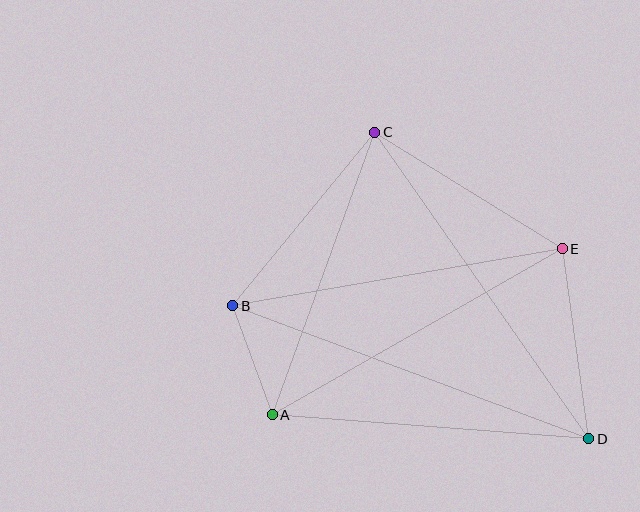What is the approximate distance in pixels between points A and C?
The distance between A and C is approximately 300 pixels.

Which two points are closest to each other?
Points A and B are closest to each other.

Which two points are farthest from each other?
Points B and D are farthest from each other.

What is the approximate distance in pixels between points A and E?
The distance between A and E is approximately 335 pixels.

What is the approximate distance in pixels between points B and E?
The distance between B and E is approximately 335 pixels.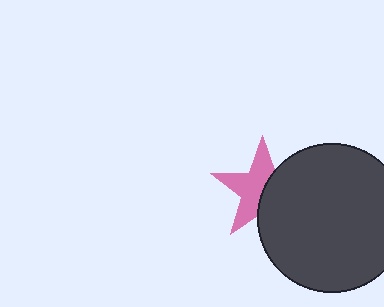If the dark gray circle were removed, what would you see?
You would see the complete pink star.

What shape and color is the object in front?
The object in front is a dark gray circle.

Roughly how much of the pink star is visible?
About half of it is visible (roughly 57%).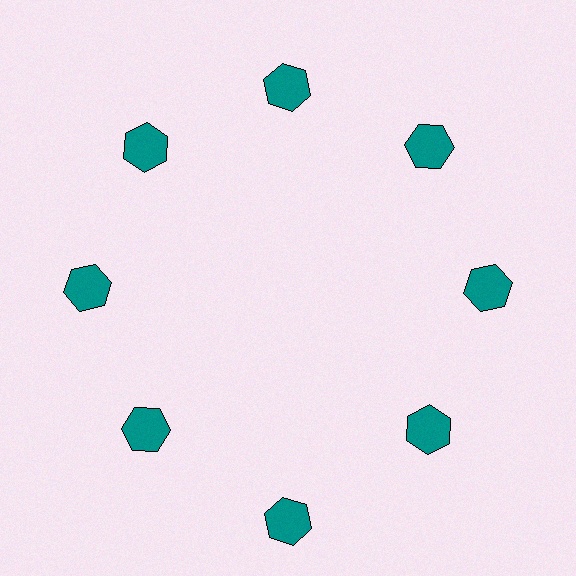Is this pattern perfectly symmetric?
No. The 8 teal hexagons are arranged in a ring, but one element near the 6 o'clock position is pushed outward from the center, breaking the 8-fold rotational symmetry.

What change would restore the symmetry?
The symmetry would be restored by moving it inward, back onto the ring so that all 8 hexagons sit at equal angles and equal distance from the center.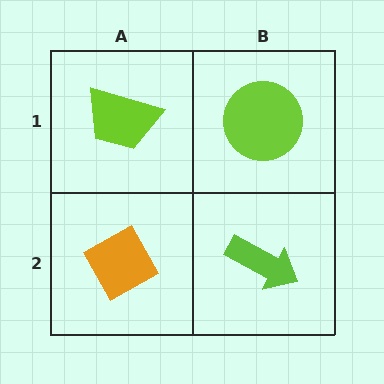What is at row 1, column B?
A lime circle.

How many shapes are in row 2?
2 shapes.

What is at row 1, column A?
A lime trapezoid.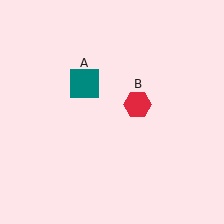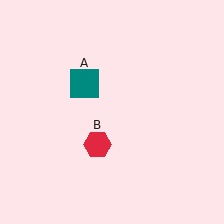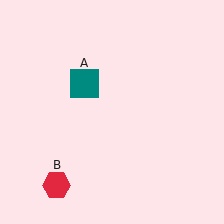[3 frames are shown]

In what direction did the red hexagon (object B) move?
The red hexagon (object B) moved down and to the left.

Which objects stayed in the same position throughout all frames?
Teal square (object A) remained stationary.